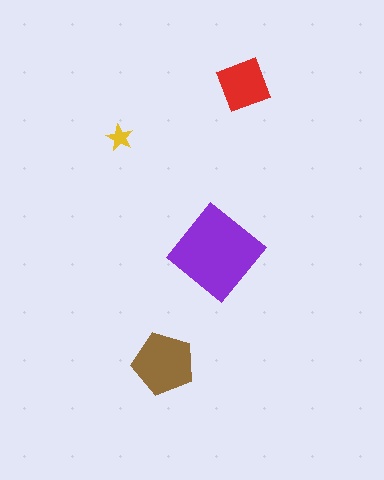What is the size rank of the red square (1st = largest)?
3rd.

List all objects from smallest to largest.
The yellow star, the red square, the brown pentagon, the purple diamond.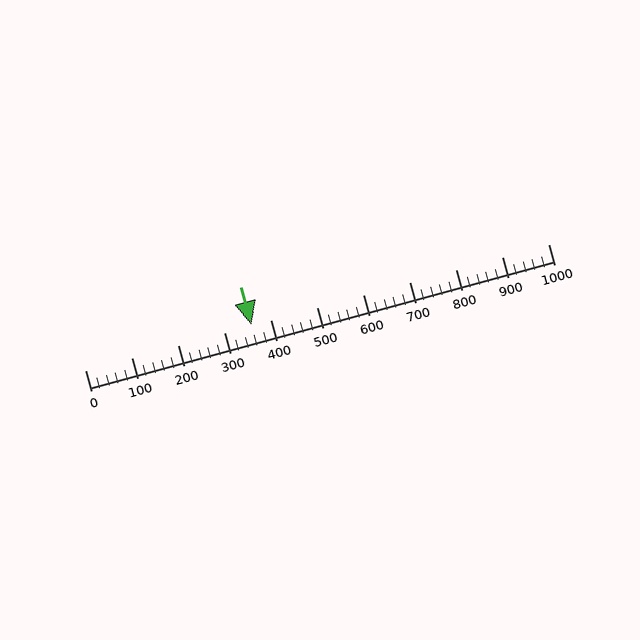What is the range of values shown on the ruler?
The ruler shows values from 0 to 1000.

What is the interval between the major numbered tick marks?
The major tick marks are spaced 100 units apart.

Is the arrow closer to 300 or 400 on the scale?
The arrow is closer to 400.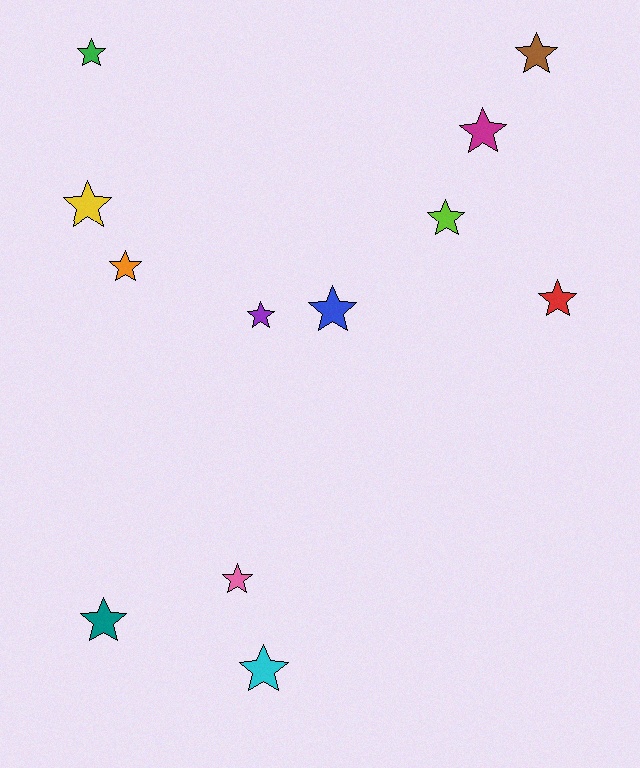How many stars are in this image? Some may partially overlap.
There are 12 stars.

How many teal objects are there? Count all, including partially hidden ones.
There is 1 teal object.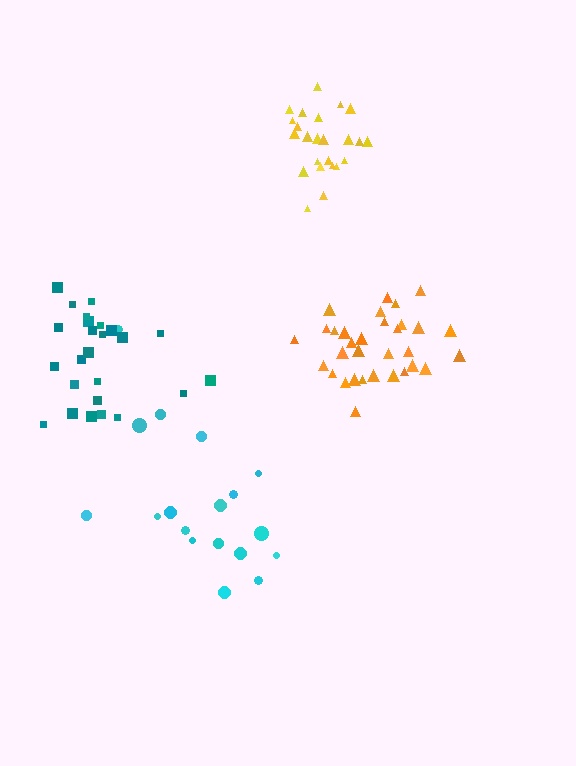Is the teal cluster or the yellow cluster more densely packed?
Yellow.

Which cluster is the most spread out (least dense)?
Cyan.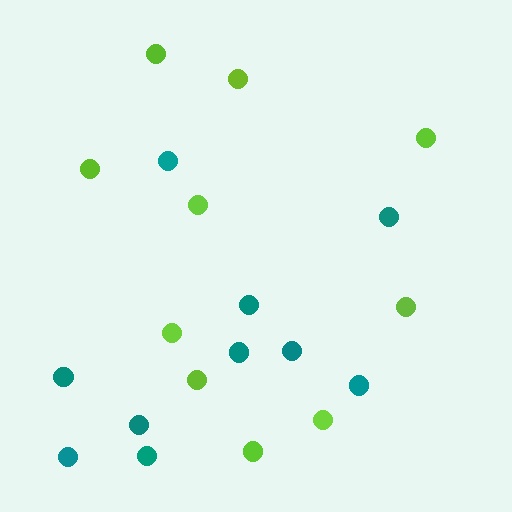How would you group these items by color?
There are 2 groups: one group of teal circles (10) and one group of lime circles (10).